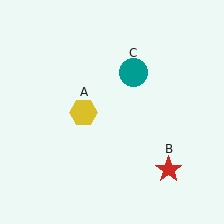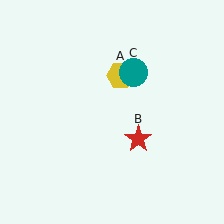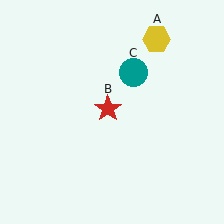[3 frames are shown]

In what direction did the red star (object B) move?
The red star (object B) moved up and to the left.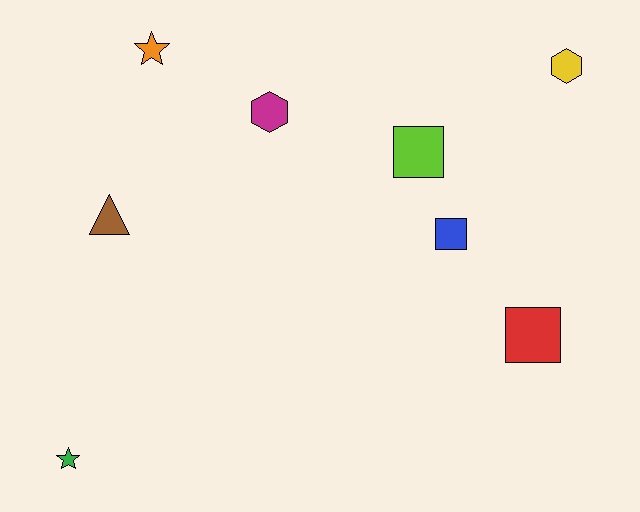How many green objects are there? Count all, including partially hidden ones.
There is 1 green object.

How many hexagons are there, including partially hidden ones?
There are 2 hexagons.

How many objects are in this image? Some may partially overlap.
There are 8 objects.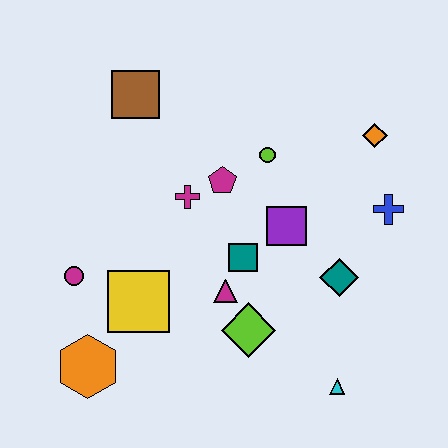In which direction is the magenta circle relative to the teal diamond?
The magenta circle is to the left of the teal diamond.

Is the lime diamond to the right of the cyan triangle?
No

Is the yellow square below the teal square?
Yes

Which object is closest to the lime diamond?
The magenta triangle is closest to the lime diamond.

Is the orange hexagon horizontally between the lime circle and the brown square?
No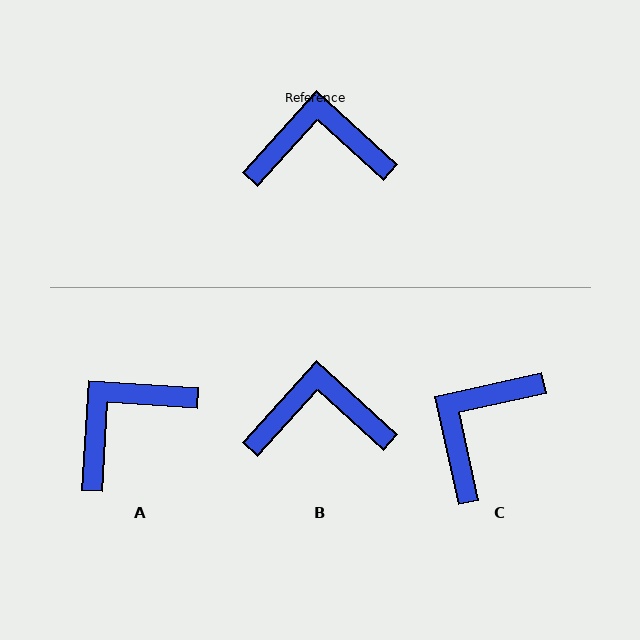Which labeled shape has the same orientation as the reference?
B.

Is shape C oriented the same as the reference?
No, it is off by about 55 degrees.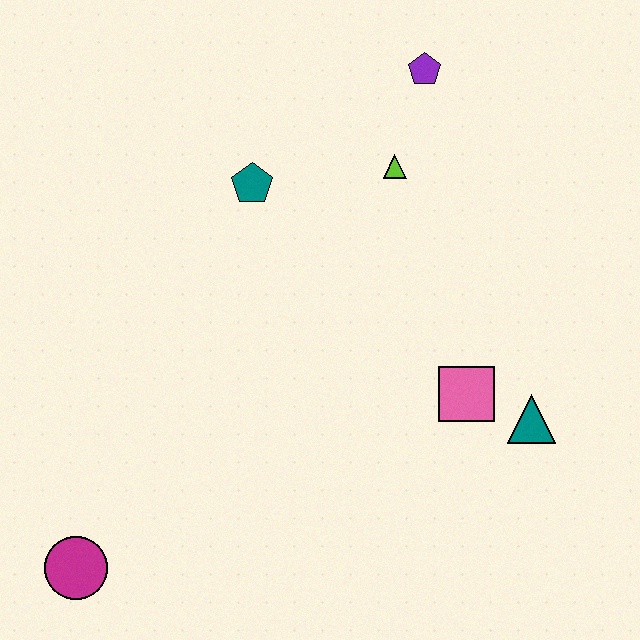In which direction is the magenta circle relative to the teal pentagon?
The magenta circle is below the teal pentagon.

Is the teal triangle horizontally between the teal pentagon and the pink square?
No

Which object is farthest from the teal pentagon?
The magenta circle is farthest from the teal pentagon.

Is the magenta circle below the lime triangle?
Yes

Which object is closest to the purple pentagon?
The lime triangle is closest to the purple pentagon.